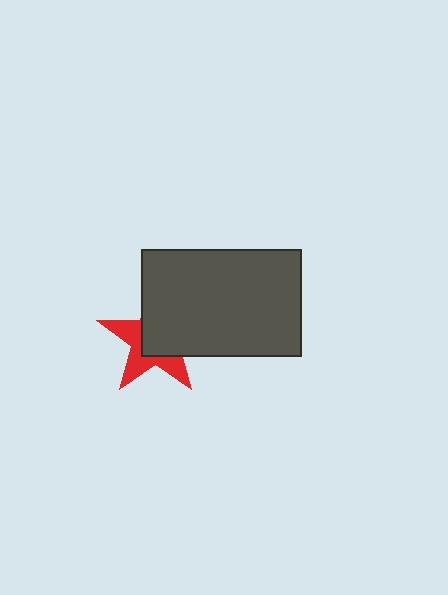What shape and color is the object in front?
The object in front is a dark gray rectangle.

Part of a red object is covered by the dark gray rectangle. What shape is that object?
It is a star.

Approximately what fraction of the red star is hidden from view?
Roughly 56% of the red star is hidden behind the dark gray rectangle.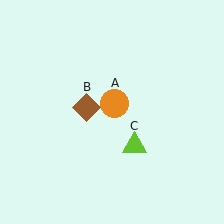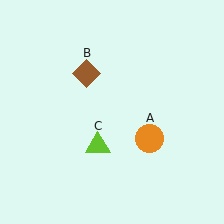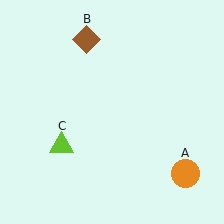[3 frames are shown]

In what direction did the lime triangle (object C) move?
The lime triangle (object C) moved left.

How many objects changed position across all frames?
3 objects changed position: orange circle (object A), brown diamond (object B), lime triangle (object C).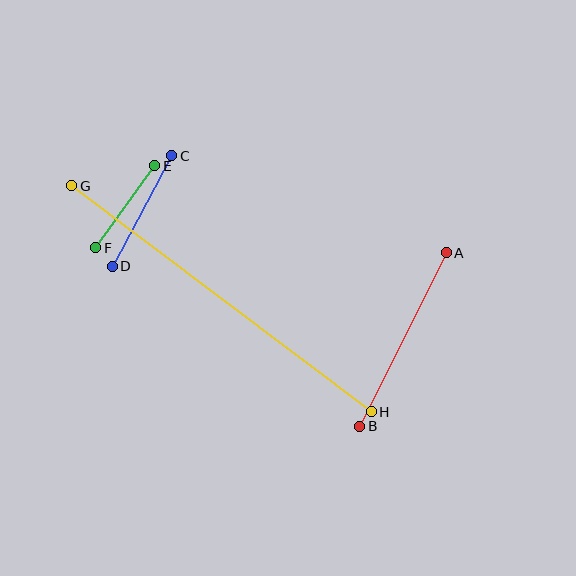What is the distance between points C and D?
The distance is approximately 126 pixels.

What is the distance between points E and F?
The distance is approximately 101 pixels.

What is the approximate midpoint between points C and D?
The midpoint is at approximately (142, 211) pixels.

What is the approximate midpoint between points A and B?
The midpoint is at approximately (403, 339) pixels.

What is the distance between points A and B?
The distance is approximately 194 pixels.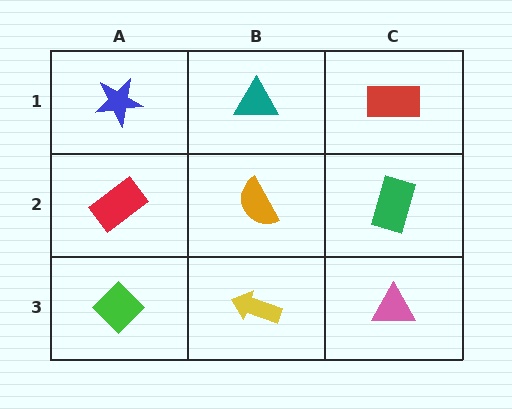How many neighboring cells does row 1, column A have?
2.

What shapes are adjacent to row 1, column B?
An orange semicircle (row 2, column B), a blue star (row 1, column A), a red rectangle (row 1, column C).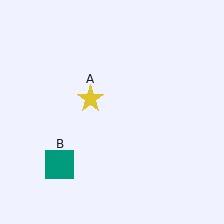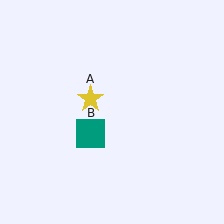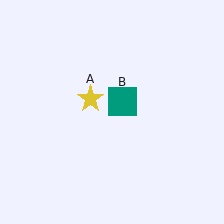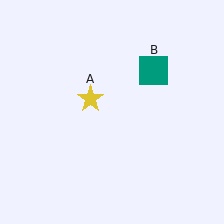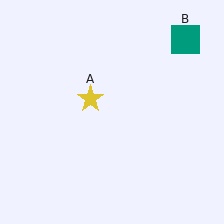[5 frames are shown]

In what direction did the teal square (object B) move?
The teal square (object B) moved up and to the right.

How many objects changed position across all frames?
1 object changed position: teal square (object B).